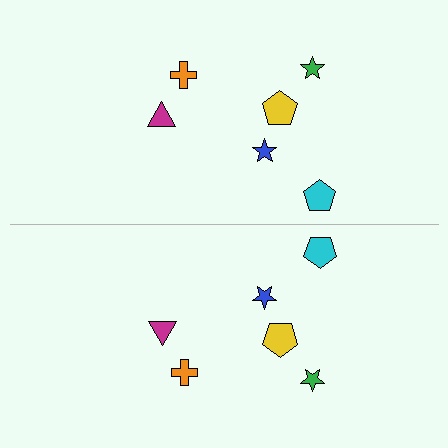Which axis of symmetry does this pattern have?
The pattern has a horizontal axis of symmetry running through the center of the image.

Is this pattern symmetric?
Yes, this pattern has bilateral (reflection) symmetry.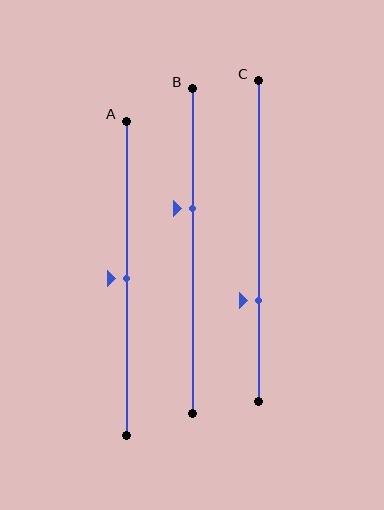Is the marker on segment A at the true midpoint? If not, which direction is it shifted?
Yes, the marker on segment A is at the true midpoint.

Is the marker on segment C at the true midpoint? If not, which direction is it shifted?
No, the marker on segment C is shifted downward by about 19% of the segment length.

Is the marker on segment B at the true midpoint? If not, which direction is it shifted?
No, the marker on segment B is shifted upward by about 13% of the segment length.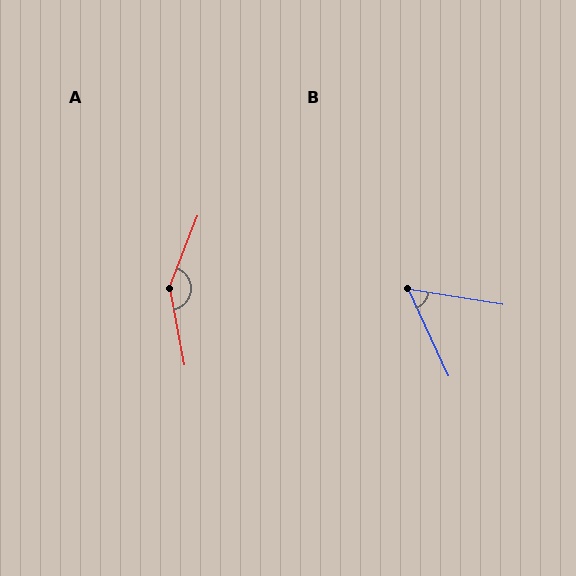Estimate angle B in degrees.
Approximately 56 degrees.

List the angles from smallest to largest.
B (56°), A (147°).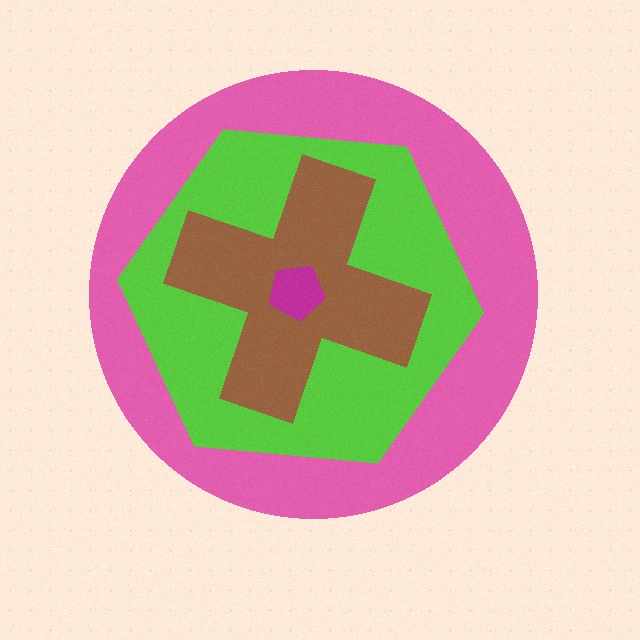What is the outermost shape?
The pink circle.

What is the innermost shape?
The magenta pentagon.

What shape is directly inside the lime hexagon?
The brown cross.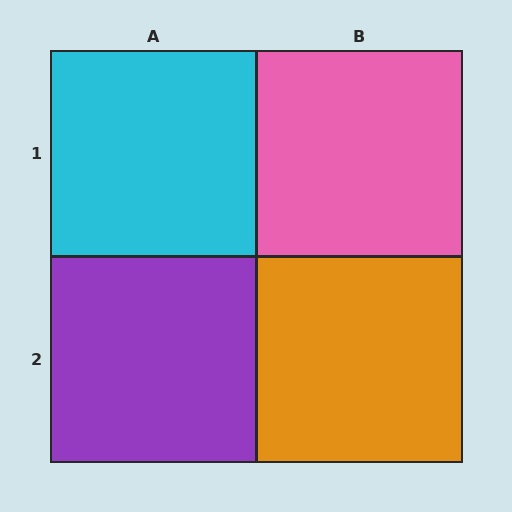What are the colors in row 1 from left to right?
Cyan, pink.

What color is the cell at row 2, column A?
Purple.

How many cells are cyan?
1 cell is cyan.